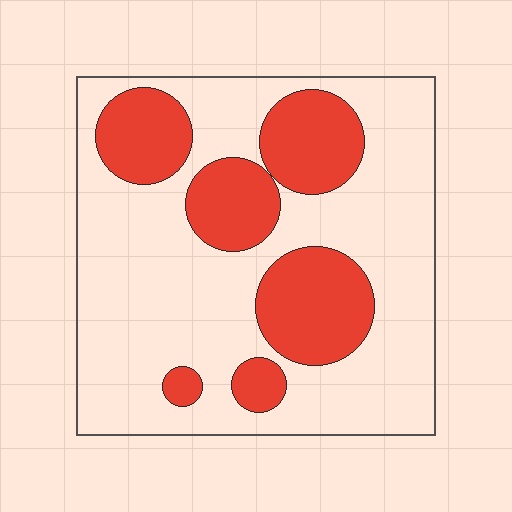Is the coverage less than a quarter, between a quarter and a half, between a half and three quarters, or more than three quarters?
Between a quarter and a half.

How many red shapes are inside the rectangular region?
6.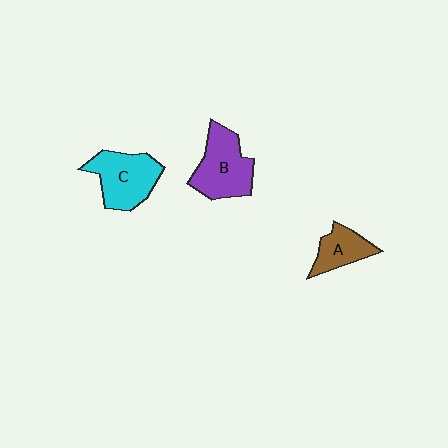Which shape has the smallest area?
Shape A (brown).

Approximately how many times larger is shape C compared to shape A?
Approximately 1.6 times.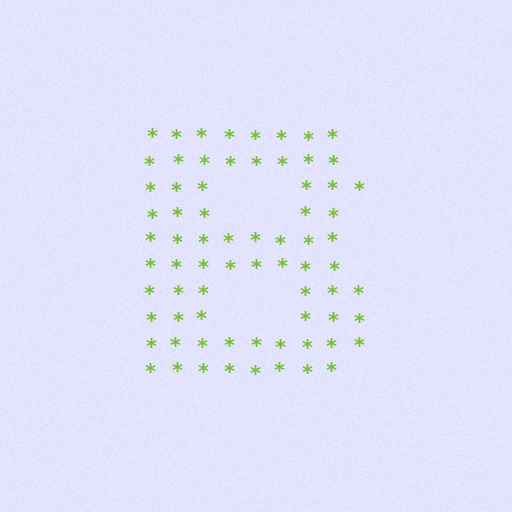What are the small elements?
The small elements are asterisks.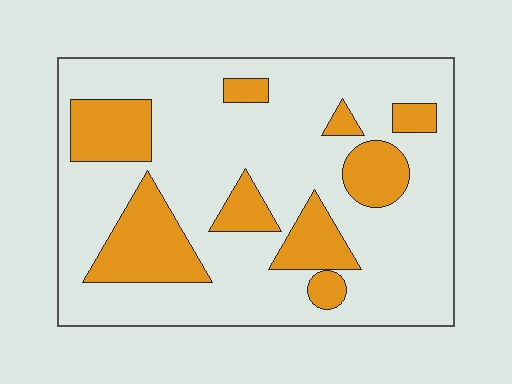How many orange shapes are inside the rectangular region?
9.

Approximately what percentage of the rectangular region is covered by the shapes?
Approximately 25%.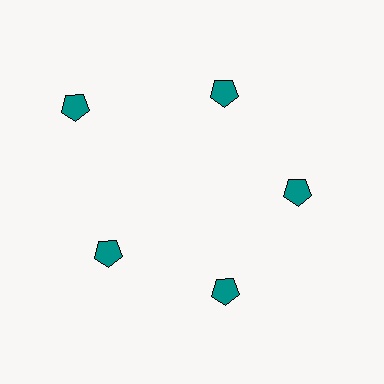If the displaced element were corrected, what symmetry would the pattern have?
It would have 5-fold rotational symmetry — the pattern would map onto itself every 72 degrees.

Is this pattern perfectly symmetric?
No. The 5 teal pentagons are arranged in a ring, but one element near the 10 o'clock position is pushed outward from the center, breaking the 5-fold rotational symmetry.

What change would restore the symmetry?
The symmetry would be restored by moving it inward, back onto the ring so that all 5 pentagons sit at equal angles and equal distance from the center.